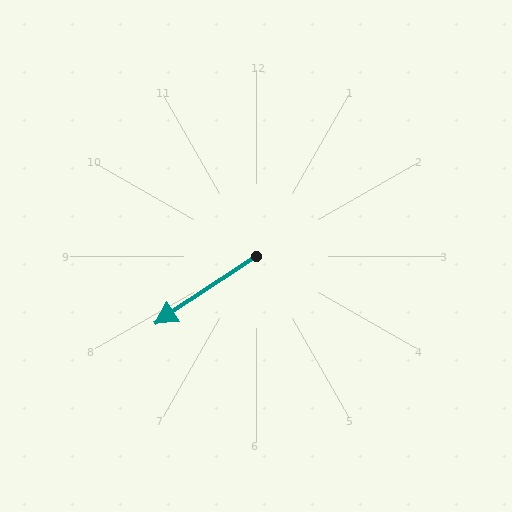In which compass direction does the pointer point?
Southwest.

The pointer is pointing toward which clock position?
Roughly 8 o'clock.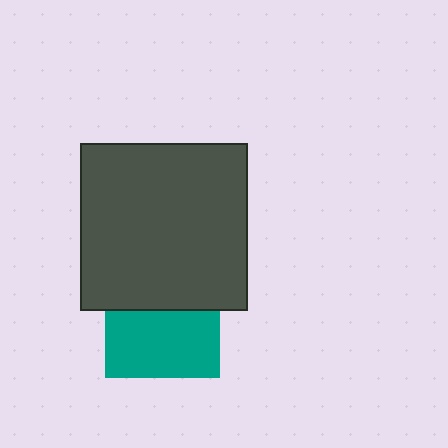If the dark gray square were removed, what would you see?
You would see the complete teal square.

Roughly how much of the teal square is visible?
About half of it is visible (roughly 58%).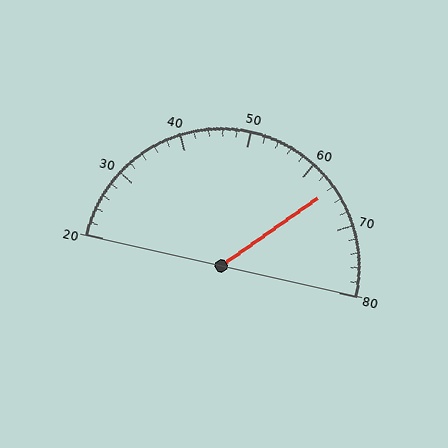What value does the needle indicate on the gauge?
The needle indicates approximately 64.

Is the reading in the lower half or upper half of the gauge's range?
The reading is in the upper half of the range (20 to 80).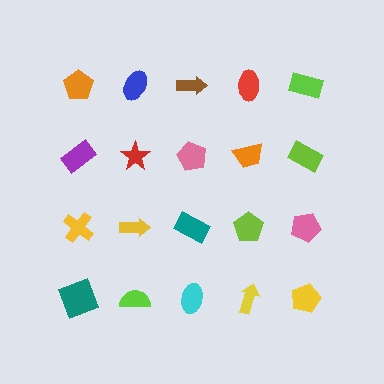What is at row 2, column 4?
An orange trapezoid.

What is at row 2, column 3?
A pink pentagon.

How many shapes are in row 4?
5 shapes.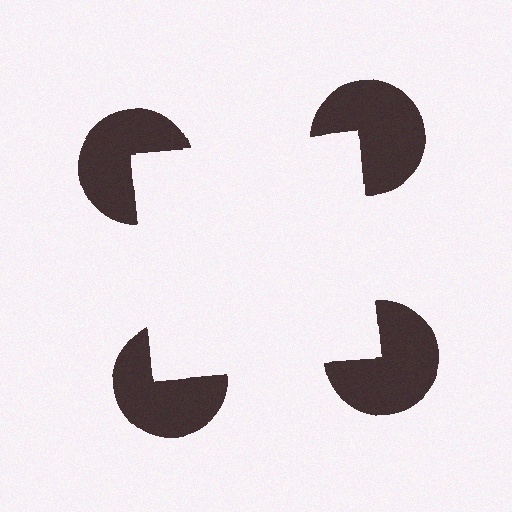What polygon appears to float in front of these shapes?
An illusory square — its edges are inferred from the aligned wedge cuts in the pac-man discs, not physically drawn.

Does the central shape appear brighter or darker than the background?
It typically appears slightly brighter than the background, even though no actual brightness change is drawn.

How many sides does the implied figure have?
4 sides.